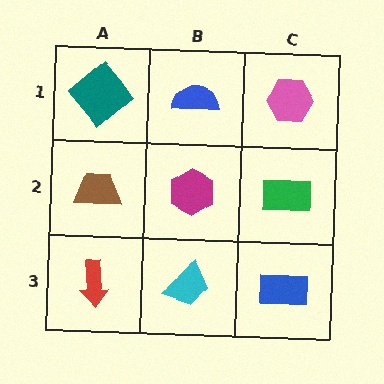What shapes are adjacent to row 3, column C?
A green rectangle (row 2, column C), a cyan trapezoid (row 3, column B).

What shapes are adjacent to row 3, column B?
A magenta hexagon (row 2, column B), a red arrow (row 3, column A), a blue rectangle (row 3, column C).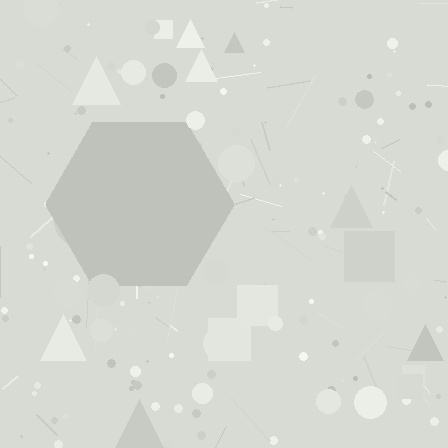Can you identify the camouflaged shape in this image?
The camouflaged shape is a hexagon.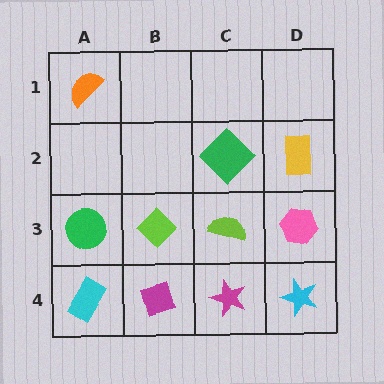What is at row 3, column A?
A green circle.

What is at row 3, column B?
A lime diamond.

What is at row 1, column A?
An orange semicircle.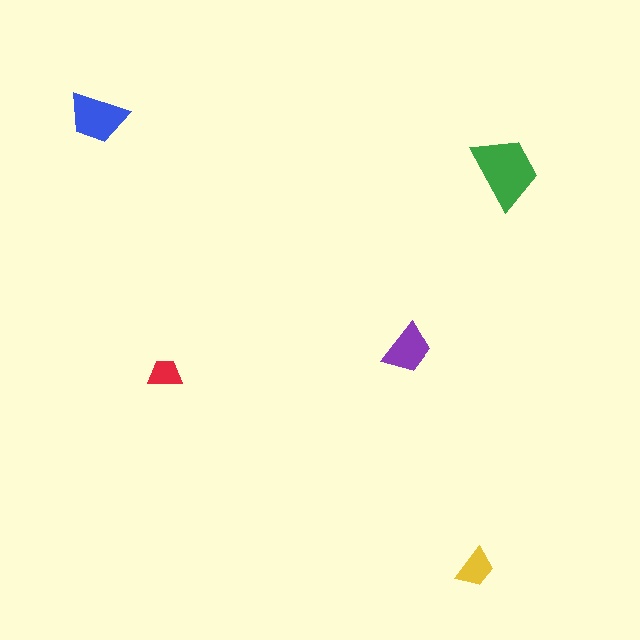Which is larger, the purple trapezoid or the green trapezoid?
The green one.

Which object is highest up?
The blue trapezoid is topmost.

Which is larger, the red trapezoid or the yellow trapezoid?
The yellow one.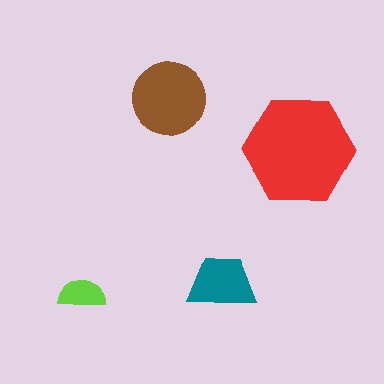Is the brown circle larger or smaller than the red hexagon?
Smaller.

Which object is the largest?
The red hexagon.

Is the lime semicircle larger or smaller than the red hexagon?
Smaller.